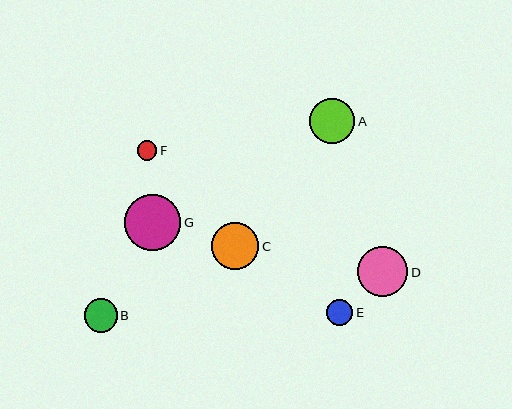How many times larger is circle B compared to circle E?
Circle B is approximately 1.3 times the size of circle E.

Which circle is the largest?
Circle G is the largest with a size of approximately 56 pixels.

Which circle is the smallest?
Circle F is the smallest with a size of approximately 20 pixels.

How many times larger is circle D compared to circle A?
Circle D is approximately 1.1 times the size of circle A.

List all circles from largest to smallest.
From largest to smallest: G, D, C, A, B, E, F.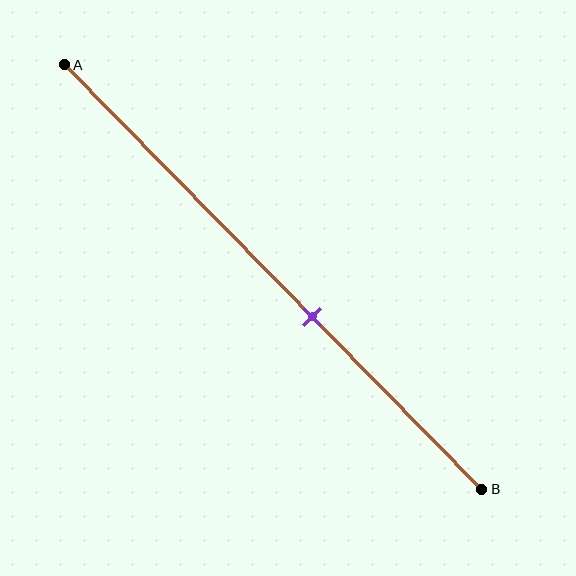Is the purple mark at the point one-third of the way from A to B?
No, the mark is at about 60% from A, not at the 33% one-third point.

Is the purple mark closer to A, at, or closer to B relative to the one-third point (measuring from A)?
The purple mark is closer to point B than the one-third point of segment AB.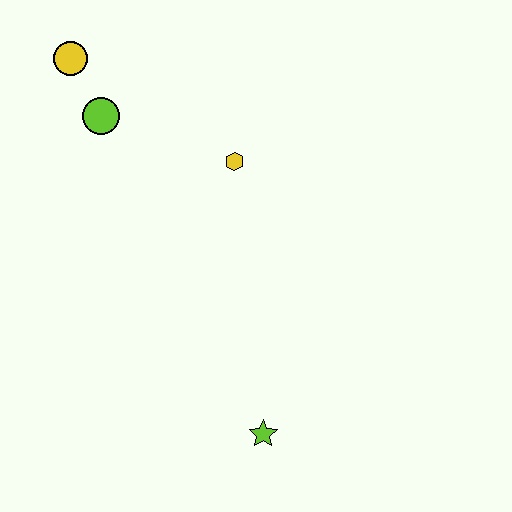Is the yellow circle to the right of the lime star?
No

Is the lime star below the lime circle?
Yes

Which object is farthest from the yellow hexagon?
The lime star is farthest from the yellow hexagon.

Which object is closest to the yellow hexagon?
The lime circle is closest to the yellow hexagon.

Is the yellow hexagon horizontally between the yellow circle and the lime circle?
No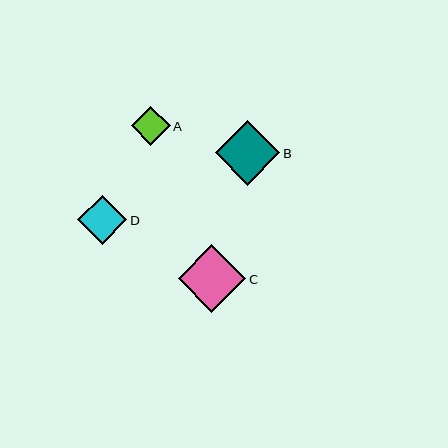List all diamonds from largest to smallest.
From largest to smallest: C, B, D, A.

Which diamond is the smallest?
Diamond A is the smallest with a size of approximately 38 pixels.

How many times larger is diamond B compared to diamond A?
Diamond B is approximately 1.7 times the size of diamond A.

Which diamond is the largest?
Diamond C is the largest with a size of approximately 68 pixels.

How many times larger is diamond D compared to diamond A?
Diamond D is approximately 1.3 times the size of diamond A.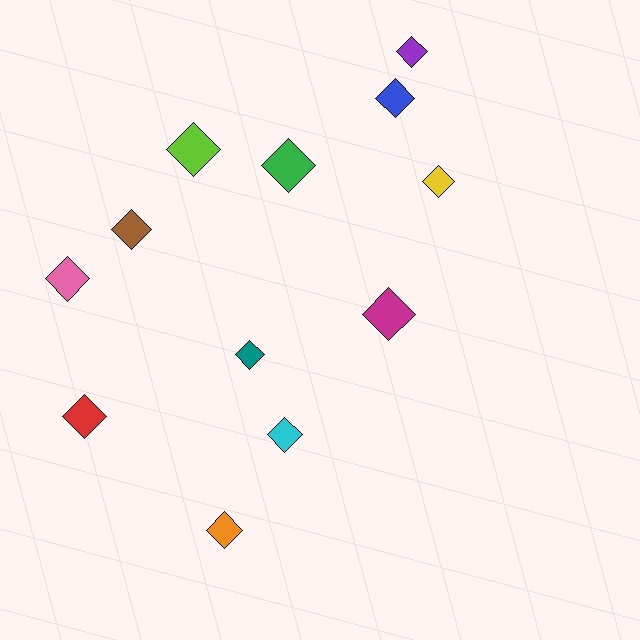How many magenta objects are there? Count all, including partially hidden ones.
There is 1 magenta object.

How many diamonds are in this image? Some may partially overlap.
There are 12 diamonds.